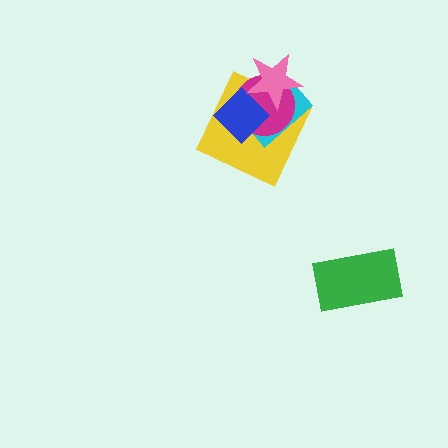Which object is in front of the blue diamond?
The pink star is in front of the blue diamond.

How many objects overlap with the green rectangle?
0 objects overlap with the green rectangle.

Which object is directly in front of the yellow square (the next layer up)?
The cyan rectangle is directly in front of the yellow square.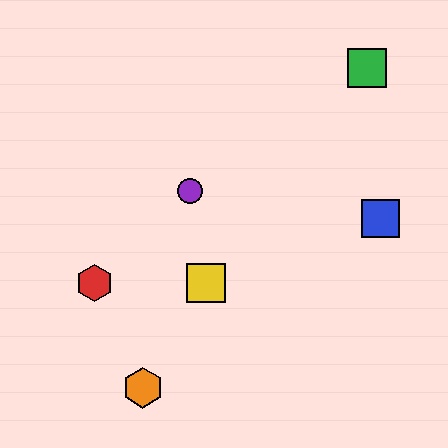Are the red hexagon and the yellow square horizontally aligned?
Yes, both are at y≈283.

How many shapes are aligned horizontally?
2 shapes (the red hexagon, the yellow square) are aligned horizontally.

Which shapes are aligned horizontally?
The red hexagon, the yellow square are aligned horizontally.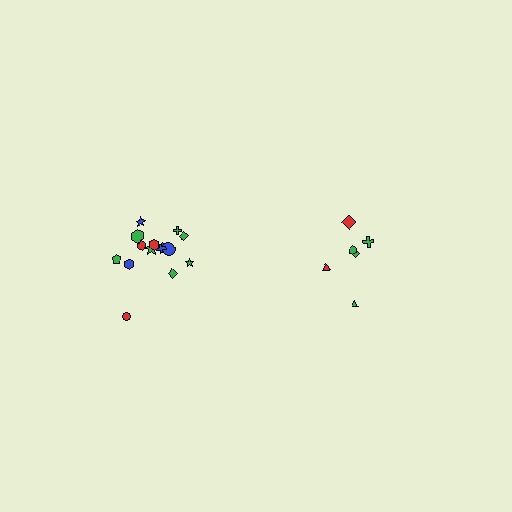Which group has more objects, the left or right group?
The left group.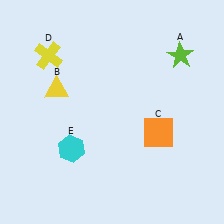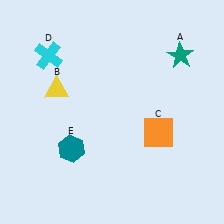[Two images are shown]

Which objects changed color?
A changed from lime to teal. D changed from yellow to cyan. E changed from cyan to teal.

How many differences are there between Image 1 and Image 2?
There are 3 differences between the two images.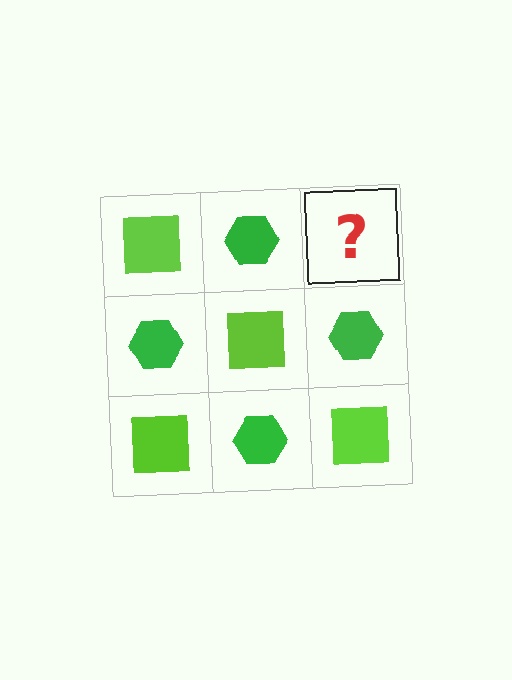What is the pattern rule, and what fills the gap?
The rule is that it alternates lime square and green hexagon in a checkerboard pattern. The gap should be filled with a lime square.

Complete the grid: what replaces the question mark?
The question mark should be replaced with a lime square.